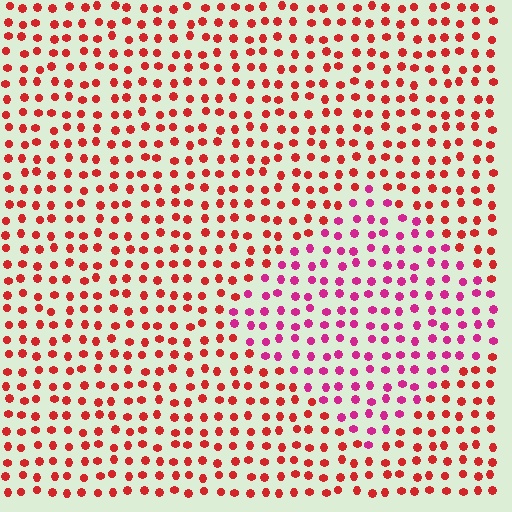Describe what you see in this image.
The image is filled with small red elements in a uniform arrangement. A diamond-shaped region is visible where the elements are tinted to a slightly different hue, forming a subtle color boundary.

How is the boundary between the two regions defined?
The boundary is defined purely by a slight shift in hue (about 36 degrees). Spacing, size, and orientation are identical on both sides.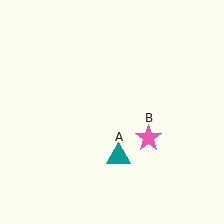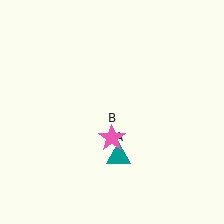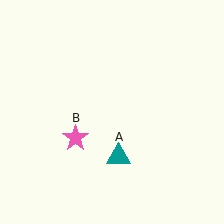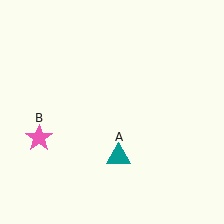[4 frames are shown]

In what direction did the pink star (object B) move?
The pink star (object B) moved left.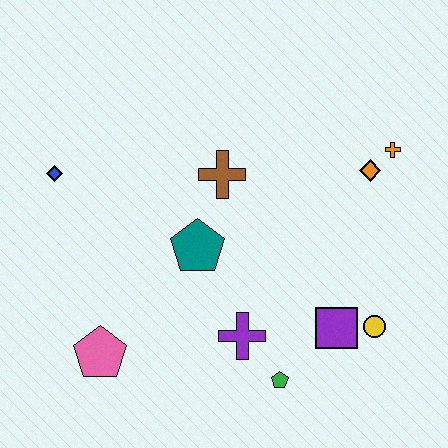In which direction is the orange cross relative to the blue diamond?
The orange cross is to the right of the blue diamond.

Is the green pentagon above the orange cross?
No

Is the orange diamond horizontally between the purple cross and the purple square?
No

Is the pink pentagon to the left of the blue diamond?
No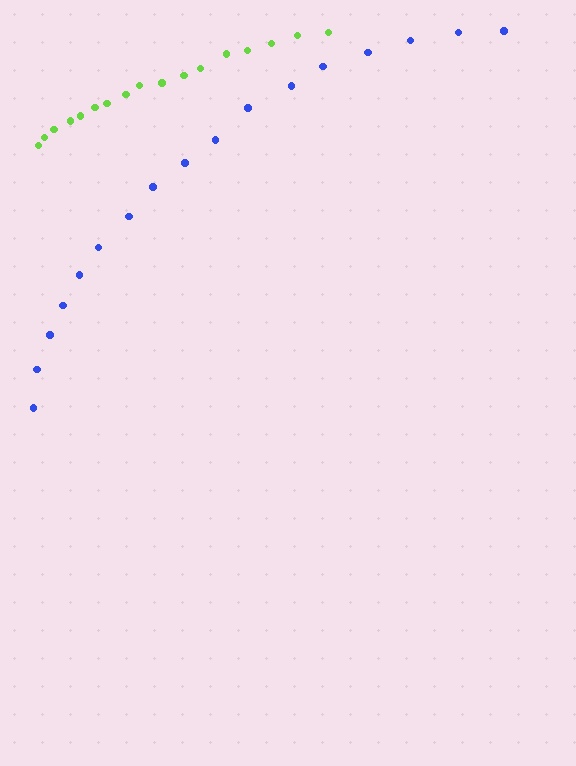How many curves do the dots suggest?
There are 2 distinct paths.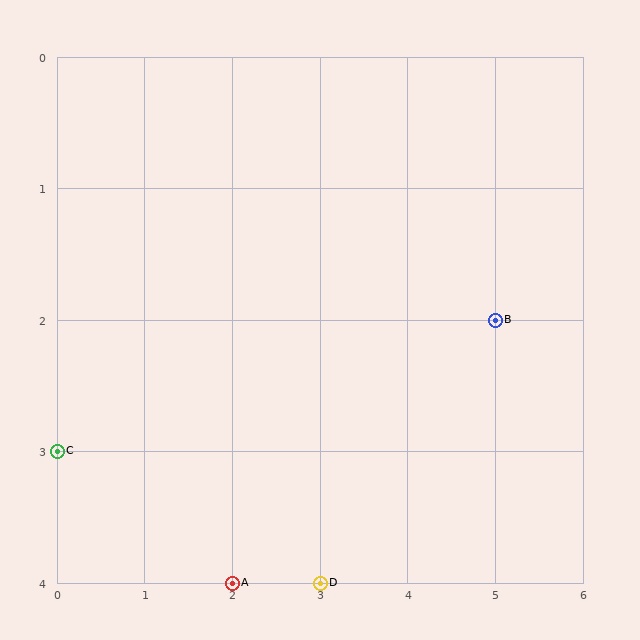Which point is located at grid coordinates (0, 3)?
Point C is at (0, 3).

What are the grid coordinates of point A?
Point A is at grid coordinates (2, 4).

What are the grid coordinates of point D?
Point D is at grid coordinates (3, 4).